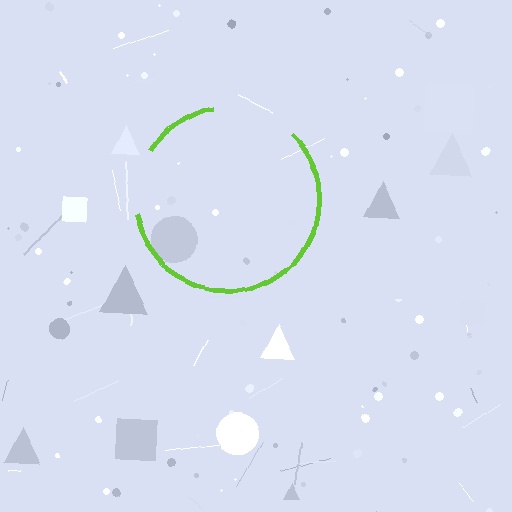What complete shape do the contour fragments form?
The contour fragments form a circle.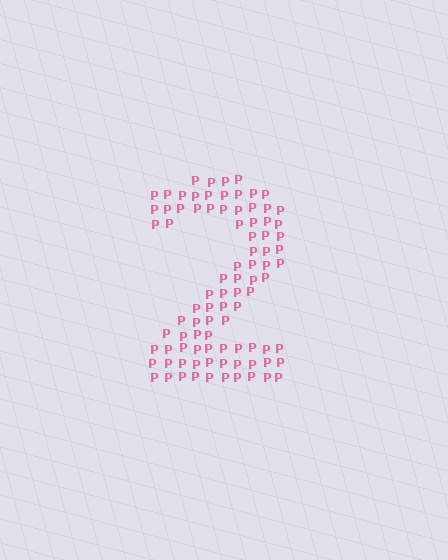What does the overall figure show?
The overall figure shows the digit 2.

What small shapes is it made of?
It is made of small letter P's.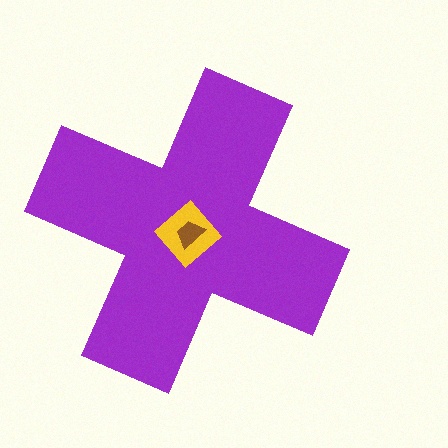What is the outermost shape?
The purple cross.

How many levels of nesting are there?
3.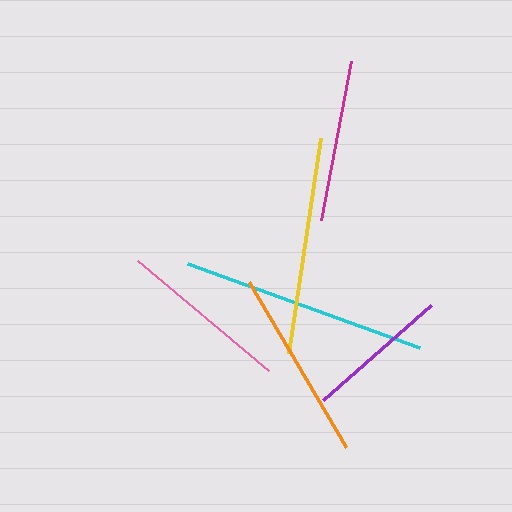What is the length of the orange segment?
The orange segment is approximately 191 pixels long.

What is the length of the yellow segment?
The yellow segment is approximately 217 pixels long.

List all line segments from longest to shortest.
From longest to shortest: cyan, yellow, orange, pink, magenta, purple.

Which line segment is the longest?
The cyan line is the longest at approximately 247 pixels.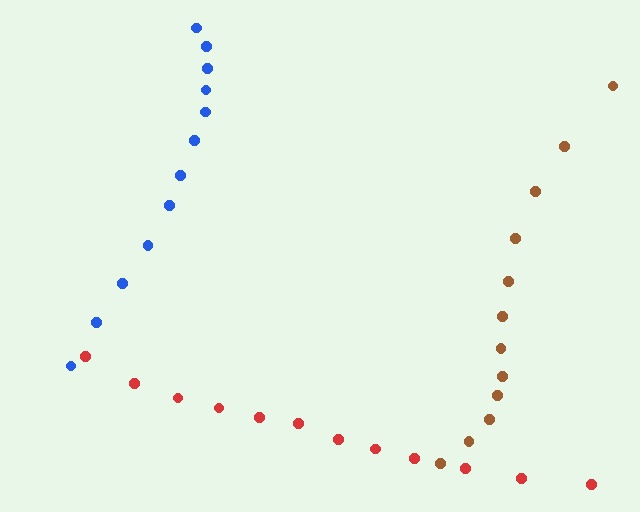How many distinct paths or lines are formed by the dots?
There are 3 distinct paths.